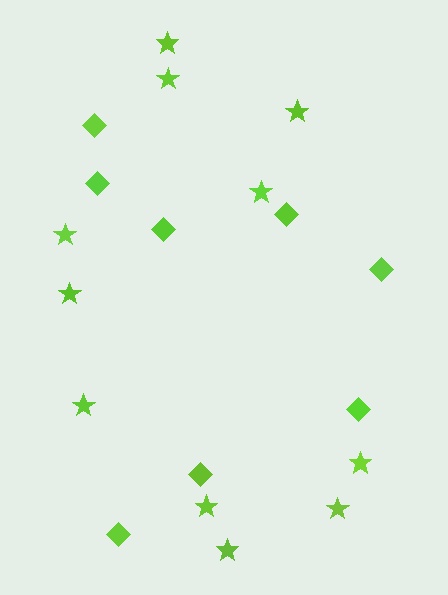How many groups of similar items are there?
There are 2 groups: one group of stars (11) and one group of diamonds (8).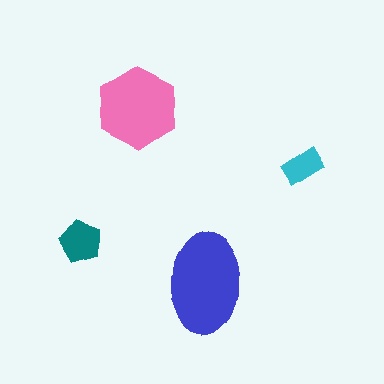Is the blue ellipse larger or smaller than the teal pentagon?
Larger.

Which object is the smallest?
The cyan rectangle.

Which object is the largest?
The blue ellipse.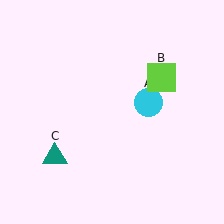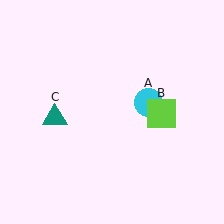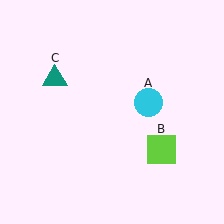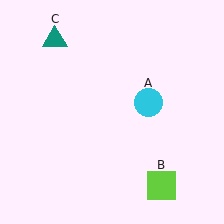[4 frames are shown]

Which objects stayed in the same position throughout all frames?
Cyan circle (object A) remained stationary.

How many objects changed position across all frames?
2 objects changed position: lime square (object B), teal triangle (object C).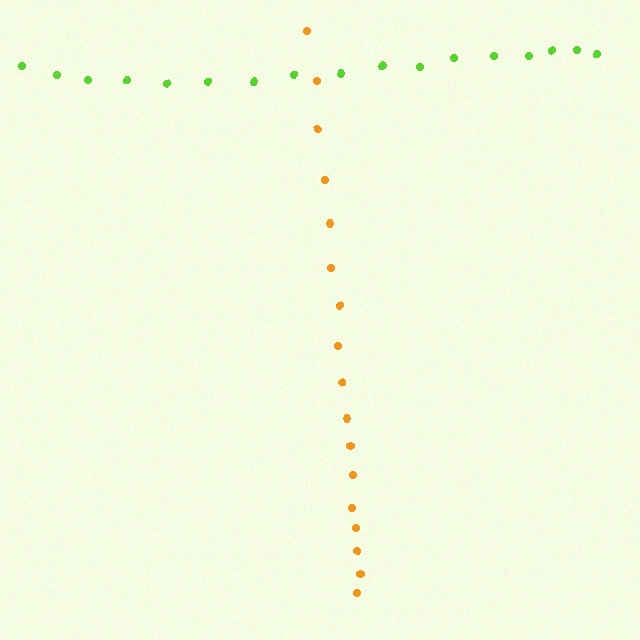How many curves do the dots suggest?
There are 2 distinct paths.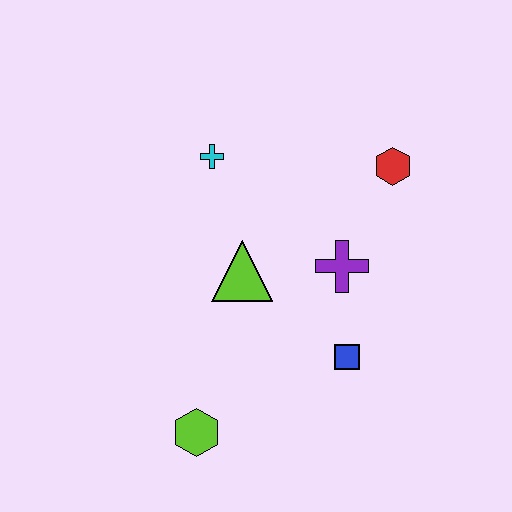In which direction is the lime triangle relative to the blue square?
The lime triangle is to the left of the blue square.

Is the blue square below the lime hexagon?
No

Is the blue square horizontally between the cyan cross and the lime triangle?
No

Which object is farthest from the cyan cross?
The lime hexagon is farthest from the cyan cross.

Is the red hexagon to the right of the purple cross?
Yes